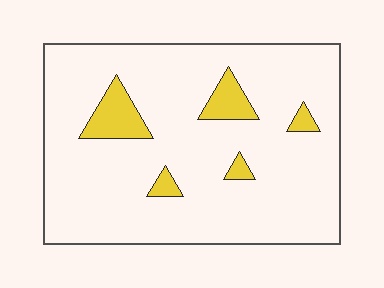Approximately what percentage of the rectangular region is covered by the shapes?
Approximately 10%.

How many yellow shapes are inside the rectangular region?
5.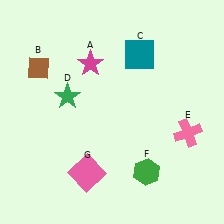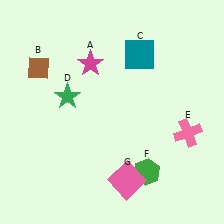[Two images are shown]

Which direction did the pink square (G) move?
The pink square (G) moved right.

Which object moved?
The pink square (G) moved right.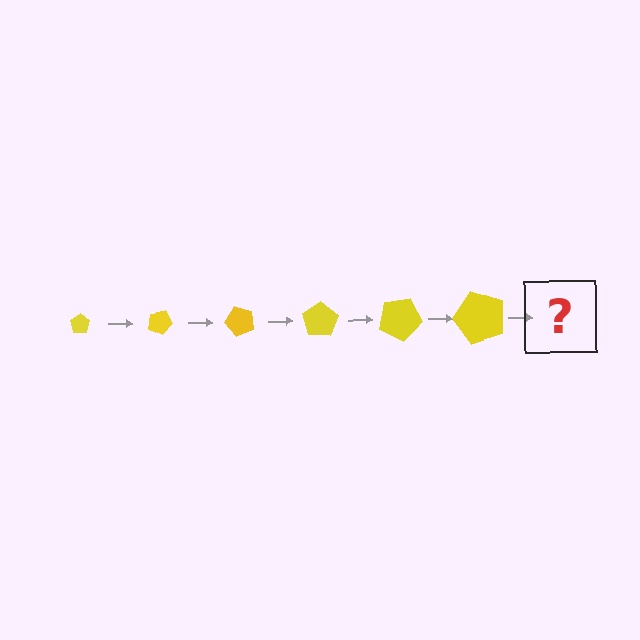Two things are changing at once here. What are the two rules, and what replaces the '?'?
The two rules are that the pentagon grows larger each step and it rotates 25 degrees each step. The '?' should be a pentagon, larger than the previous one and rotated 150 degrees from the start.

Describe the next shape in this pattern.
It should be a pentagon, larger than the previous one and rotated 150 degrees from the start.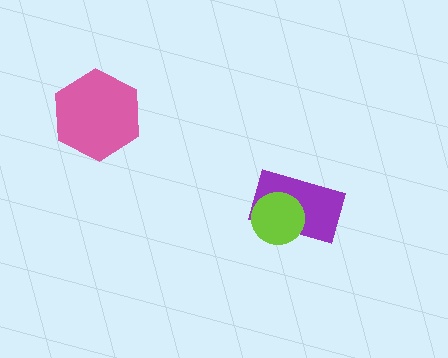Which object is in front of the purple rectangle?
The lime circle is in front of the purple rectangle.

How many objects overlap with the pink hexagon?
0 objects overlap with the pink hexagon.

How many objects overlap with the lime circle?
1 object overlaps with the lime circle.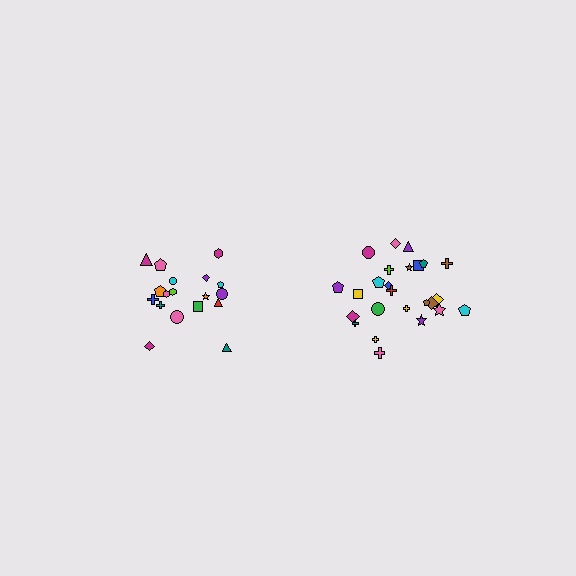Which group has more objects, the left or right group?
The right group.